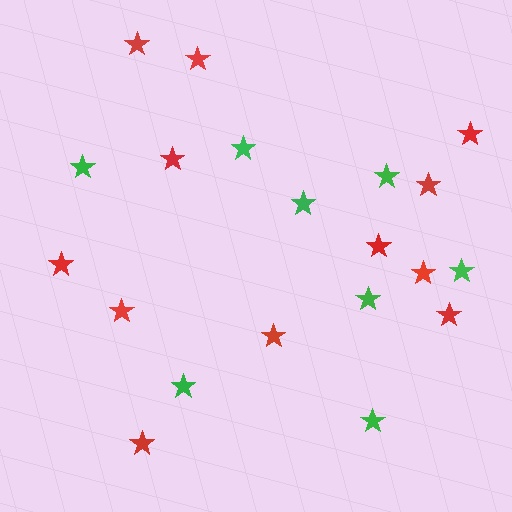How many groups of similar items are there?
There are 2 groups: one group of green stars (8) and one group of red stars (12).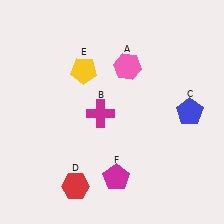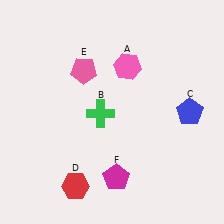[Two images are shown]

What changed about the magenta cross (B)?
In Image 1, B is magenta. In Image 2, it changed to green.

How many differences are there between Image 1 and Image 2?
There are 2 differences between the two images.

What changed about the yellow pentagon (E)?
In Image 1, E is yellow. In Image 2, it changed to pink.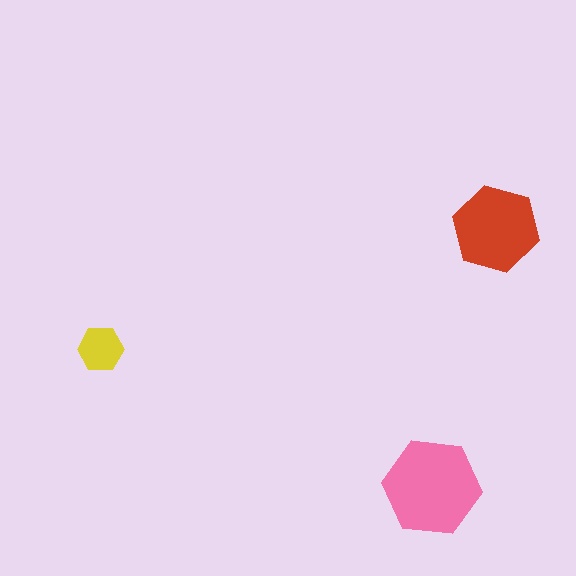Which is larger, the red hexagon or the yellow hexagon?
The red one.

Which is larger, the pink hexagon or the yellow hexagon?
The pink one.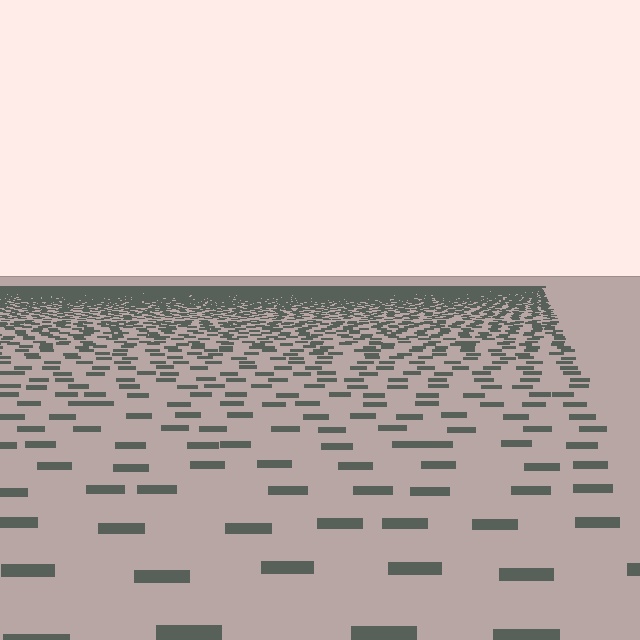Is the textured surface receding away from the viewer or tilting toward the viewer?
The surface is receding away from the viewer. Texture elements get smaller and denser toward the top.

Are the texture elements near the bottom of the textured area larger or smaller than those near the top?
Larger. Near the bottom, elements are closer to the viewer and appear at a bigger on-screen size.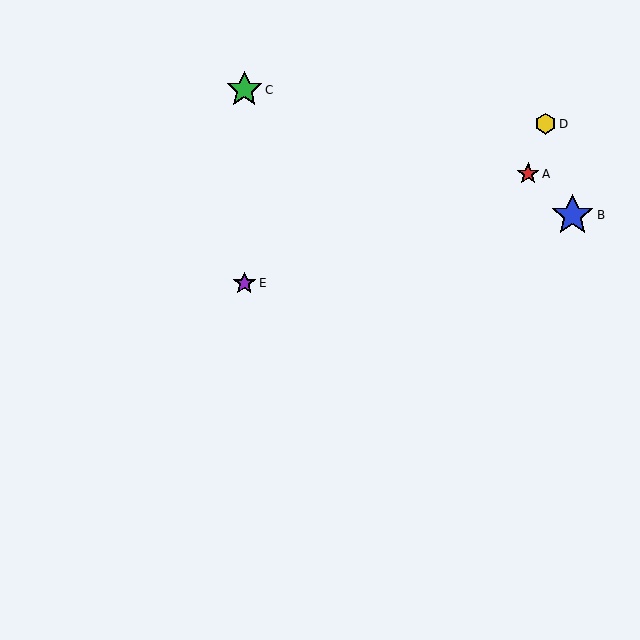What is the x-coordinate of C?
Object C is at x≈244.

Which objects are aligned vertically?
Objects C, E are aligned vertically.